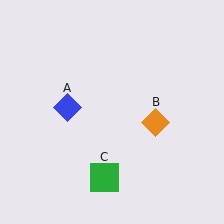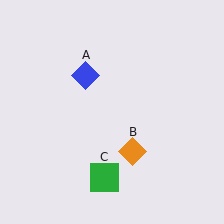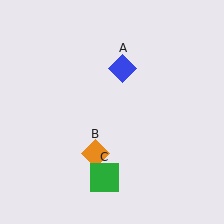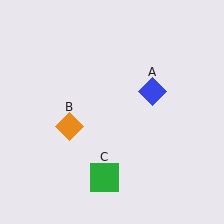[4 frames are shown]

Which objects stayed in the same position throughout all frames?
Green square (object C) remained stationary.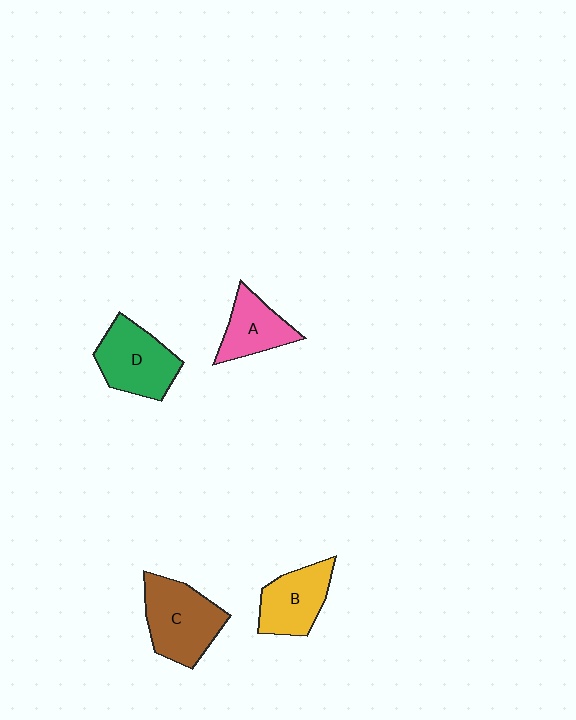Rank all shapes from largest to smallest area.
From largest to smallest: C (brown), D (green), B (yellow), A (pink).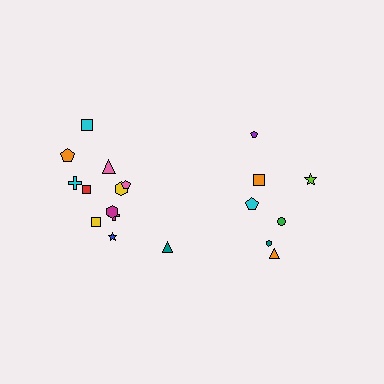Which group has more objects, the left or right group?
The left group.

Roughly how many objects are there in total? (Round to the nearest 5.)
Roughly 20 objects in total.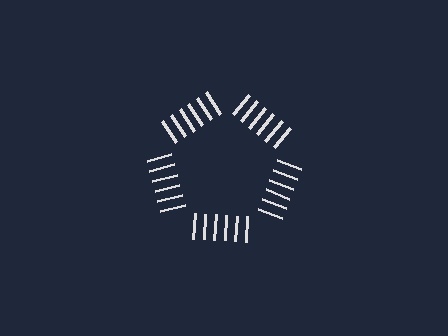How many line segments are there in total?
30 — 6 along each of the 5 edges.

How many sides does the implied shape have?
5 sides — the line-ends trace a pentagon.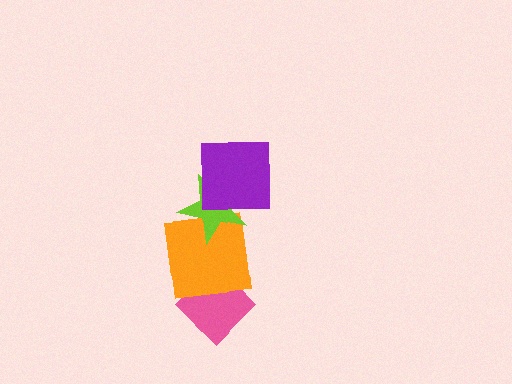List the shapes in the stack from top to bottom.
From top to bottom: the purple square, the lime star, the orange square, the pink diamond.